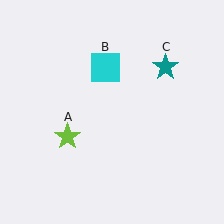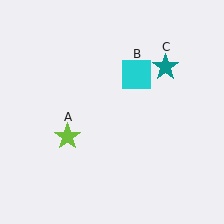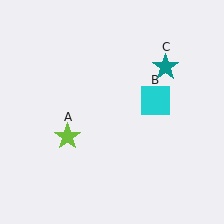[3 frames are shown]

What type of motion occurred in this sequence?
The cyan square (object B) rotated clockwise around the center of the scene.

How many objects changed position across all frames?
1 object changed position: cyan square (object B).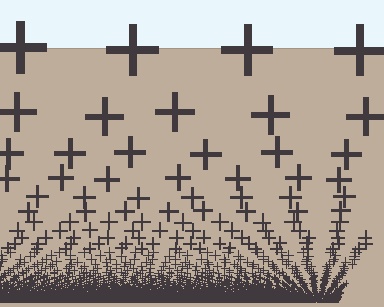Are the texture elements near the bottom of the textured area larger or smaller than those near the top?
Smaller. The gradient is inverted — elements near the bottom are smaller and denser.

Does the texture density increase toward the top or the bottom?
Density increases toward the bottom.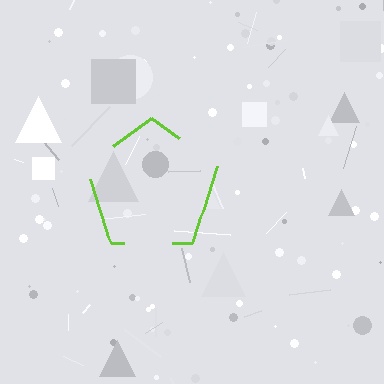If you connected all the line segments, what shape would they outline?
They would outline a pentagon.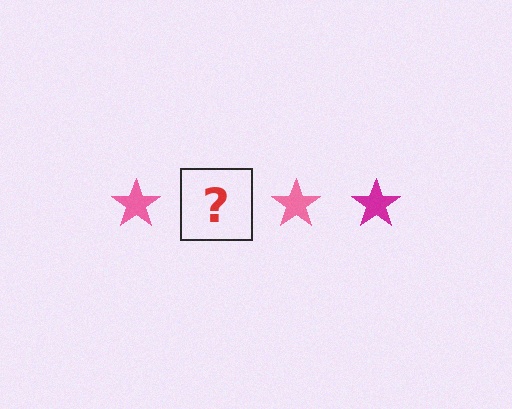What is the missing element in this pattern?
The missing element is a magenta star.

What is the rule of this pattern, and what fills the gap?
The rule is that the pattern cycles through pink, magenta stars. The gap should be filled with a magenta star.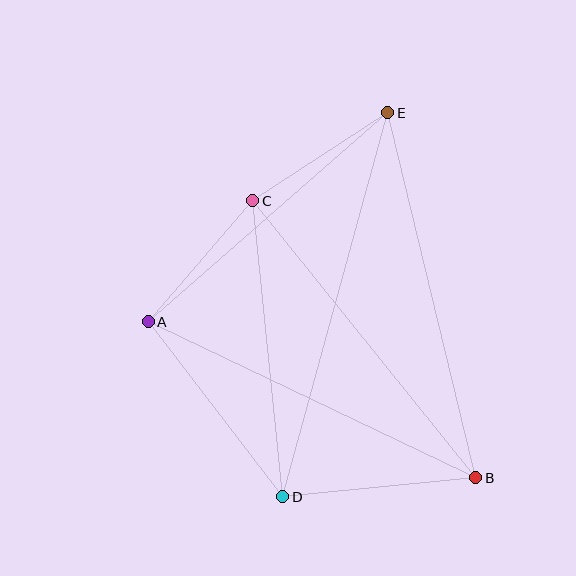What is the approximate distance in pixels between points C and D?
The distance between C and D is approximately 298 pixels.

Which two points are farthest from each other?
Points D and E are farthest from each other.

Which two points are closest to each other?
Points A and C are closest to each other.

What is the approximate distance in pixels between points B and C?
The distance between B and C is approximately 356 pixels.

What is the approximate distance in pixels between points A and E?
The distance between A and E is approximately 318 pixels.